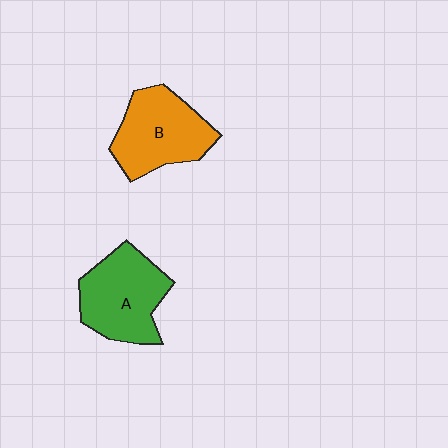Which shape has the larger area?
Shape A (green).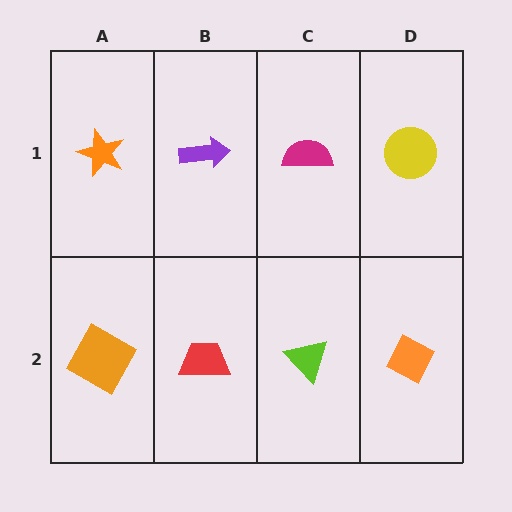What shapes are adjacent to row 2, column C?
A magenta semicircle (row 1, column C), a red trapezoid (row 2, column B), an orange diamond (row 2, column D).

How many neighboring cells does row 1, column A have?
2.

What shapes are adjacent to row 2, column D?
A yellow circle (row 1, column D), a lime triangle (row 2, column C).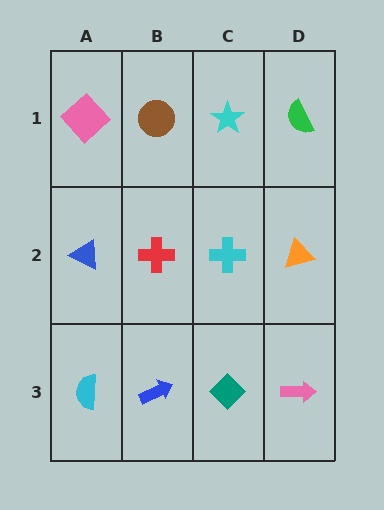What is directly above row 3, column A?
A blue triangle.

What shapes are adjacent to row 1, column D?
An orange triangle (row 2, column D), a cyan star (row 1, column C).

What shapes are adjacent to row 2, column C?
A cyan star (row 1, column C), a teal diamond (row 3, column C), a red cross (row 2, column B), an orange triangle (row 2, column D).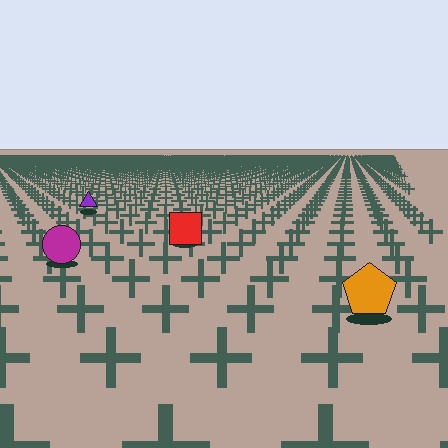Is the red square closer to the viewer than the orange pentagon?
No. The orange pentagon is closer — you can tell from the texture gradient: the ground texture is coarser near it.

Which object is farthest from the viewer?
The purple triangle is farthest from the viewer. It appears smaller and the ground texture around it is denser.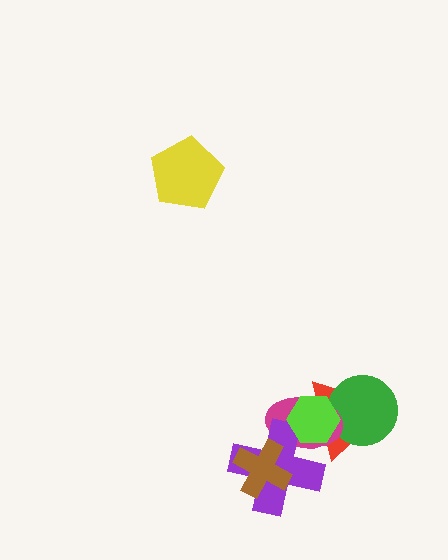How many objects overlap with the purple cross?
3 objects overlap with the purple cross.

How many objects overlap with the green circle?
3 objects overlap with the green circle.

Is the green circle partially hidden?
Yes, it is partially covered by another shape.